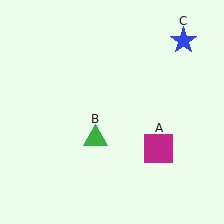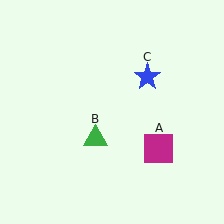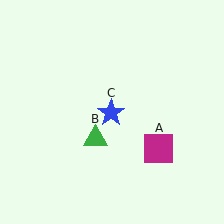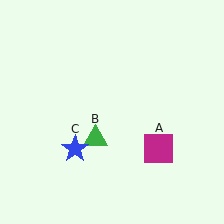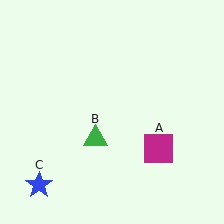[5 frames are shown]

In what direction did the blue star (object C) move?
The blue star (object C) moved down and to the left.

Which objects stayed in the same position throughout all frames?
Magenta square (object A) and green triangle (object B) remained stationary.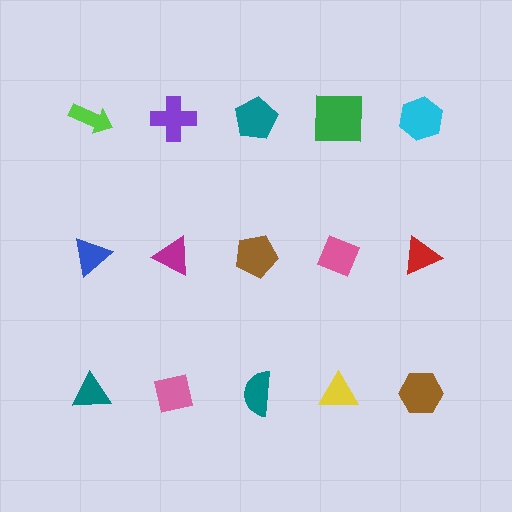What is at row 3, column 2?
A pink square.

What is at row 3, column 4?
A yellow triangle.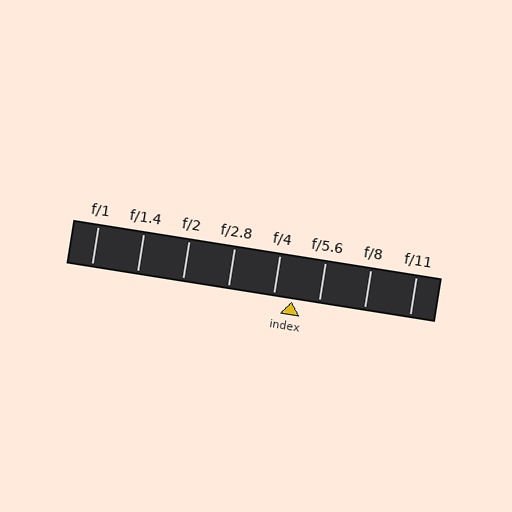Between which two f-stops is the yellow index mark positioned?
The index mark is between f/4 and f/5.6.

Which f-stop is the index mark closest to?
The index mark is closest to f/4.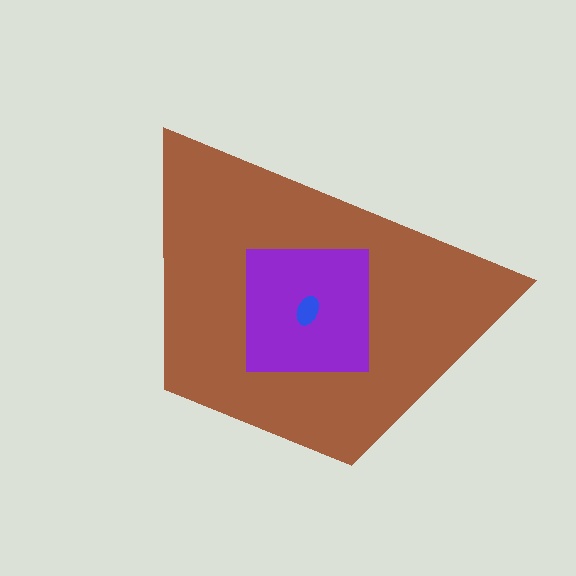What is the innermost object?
The blue ellipse.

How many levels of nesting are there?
3.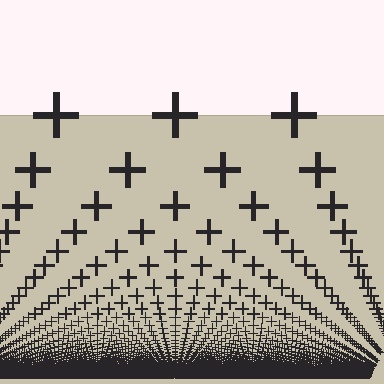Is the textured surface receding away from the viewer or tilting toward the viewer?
The surface appears to tilt toward the viewer. Texture elements get larger and sparser toward the top.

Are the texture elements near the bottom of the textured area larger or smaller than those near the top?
Smaller. The gradient is inverted — elements near the bottom are smaller and denser.